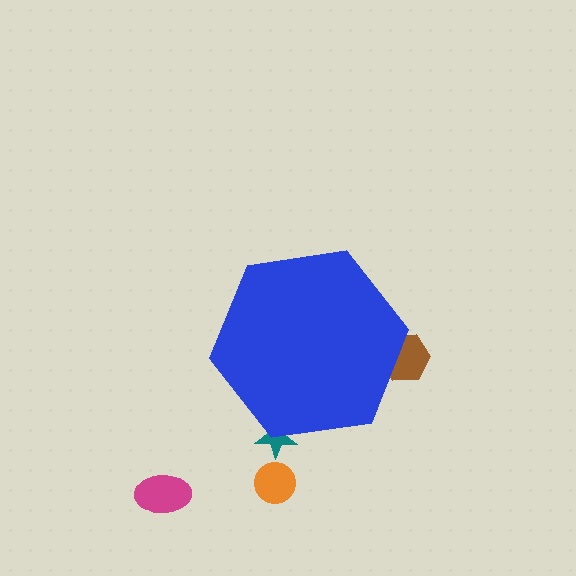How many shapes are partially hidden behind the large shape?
2 shapes are partially hidden.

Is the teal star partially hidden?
Yes, the teal star is partially hidden behind the blue hexagon.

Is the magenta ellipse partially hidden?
No, the magenta ellipse is fully visible.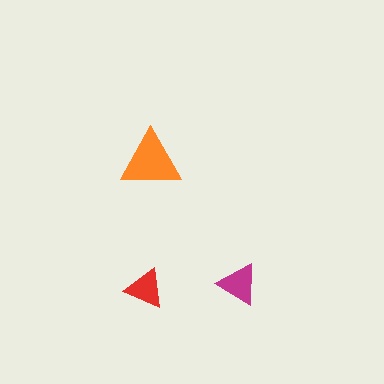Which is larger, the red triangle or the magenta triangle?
The magenta one.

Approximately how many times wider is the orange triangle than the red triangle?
About 1.5 times wider.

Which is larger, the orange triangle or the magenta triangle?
The orange one.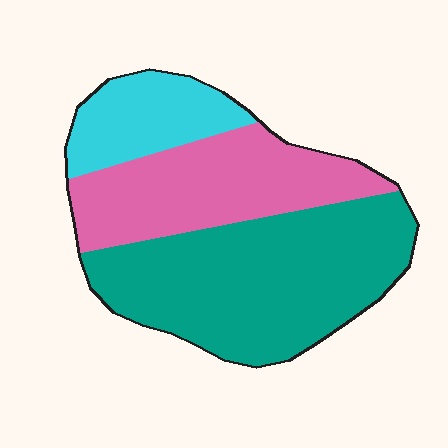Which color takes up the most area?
Teal, at roughly 50%.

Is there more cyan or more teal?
Teal.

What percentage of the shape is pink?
Pink takes up about one third (1/3) of the shape.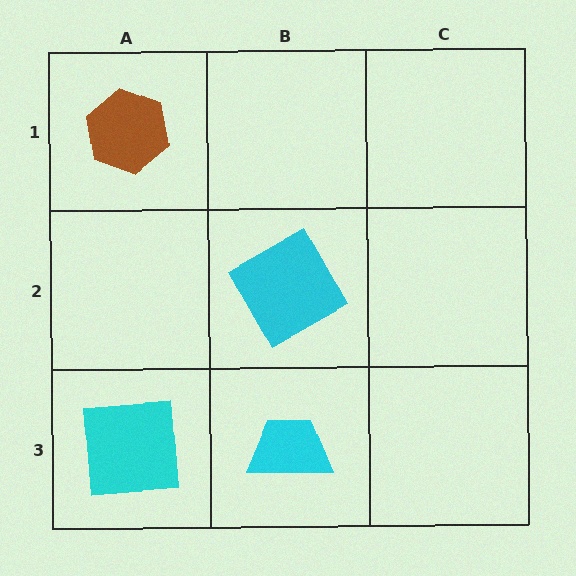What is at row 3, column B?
A cyan trapezoid.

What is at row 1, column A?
A brown hexagon.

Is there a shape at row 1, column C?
No, that cell is empty.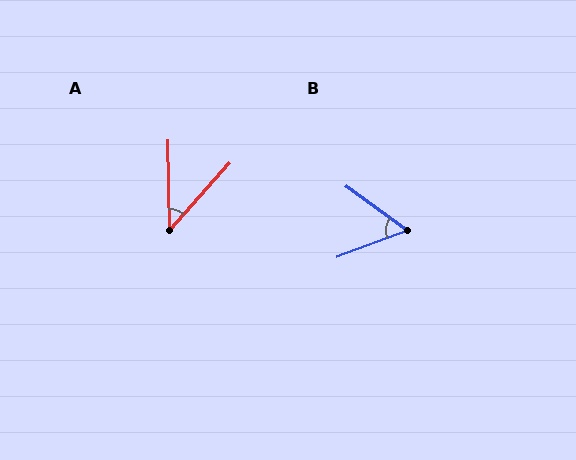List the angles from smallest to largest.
A (43°), B (56°).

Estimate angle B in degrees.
Approximately 56 degrees.